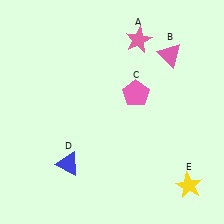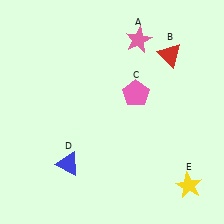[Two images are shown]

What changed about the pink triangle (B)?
In Image 1, B is pink. In Image 2, it changed to red.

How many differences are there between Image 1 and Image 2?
There is 1 difference between the two images.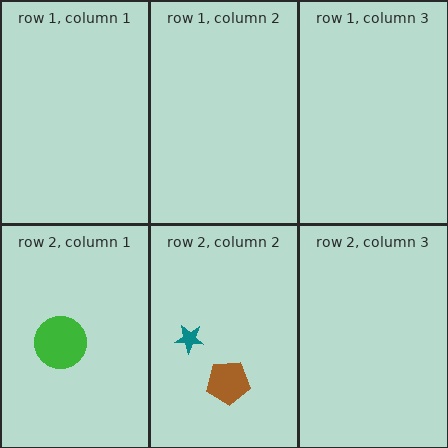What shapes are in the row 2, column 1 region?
The green circle.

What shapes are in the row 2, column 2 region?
The brown pentagon, the teal star.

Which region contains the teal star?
The row 2, column 2 region.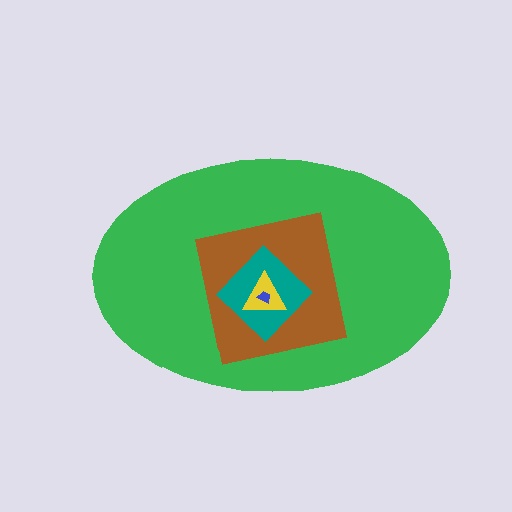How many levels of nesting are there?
5.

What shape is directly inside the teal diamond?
The yellow triangle.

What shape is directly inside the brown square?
The teal diamond.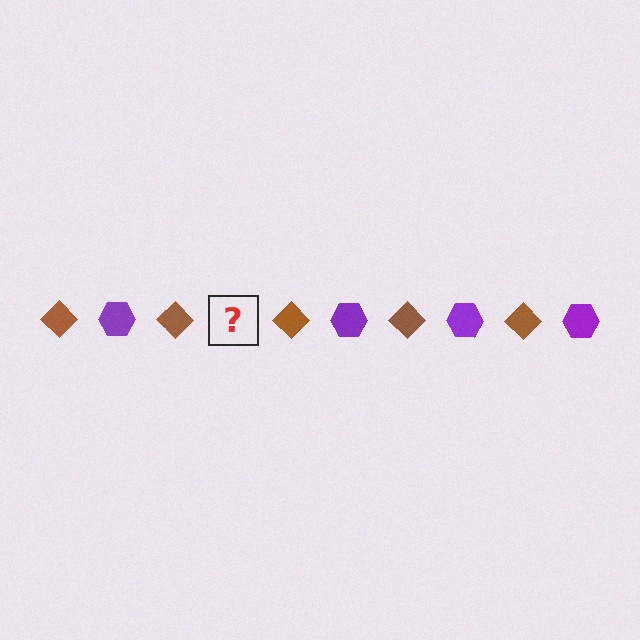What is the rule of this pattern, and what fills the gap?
The rule is that the pattern alternates between brown diamond and purple hexagon. The gap should be filled with a purple hexagon.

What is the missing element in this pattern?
The missing element is a purple hexagon.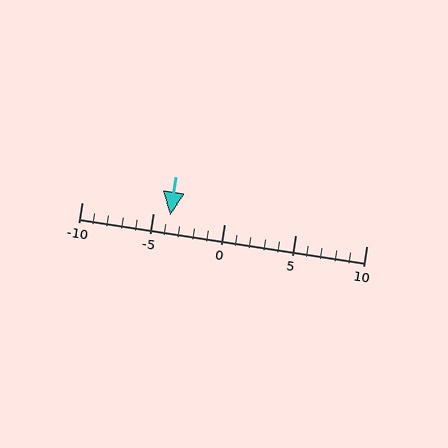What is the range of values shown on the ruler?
The ruler shows values from -10 to 10.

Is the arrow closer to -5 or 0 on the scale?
The arrow is closer to -5.